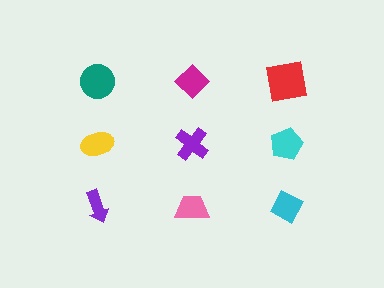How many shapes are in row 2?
3 shapes.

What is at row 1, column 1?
A teal circle.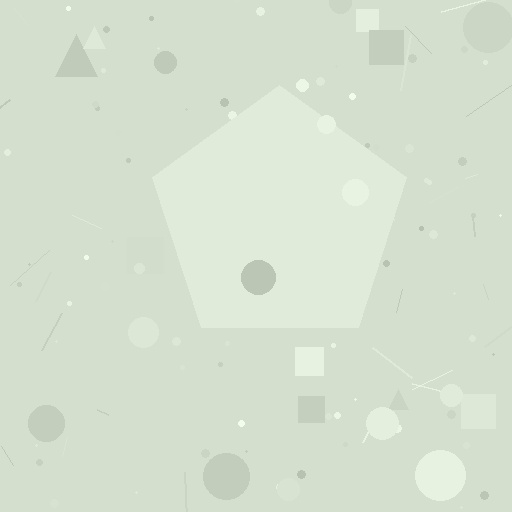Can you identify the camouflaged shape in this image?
The camouflaged shape is a pentagon.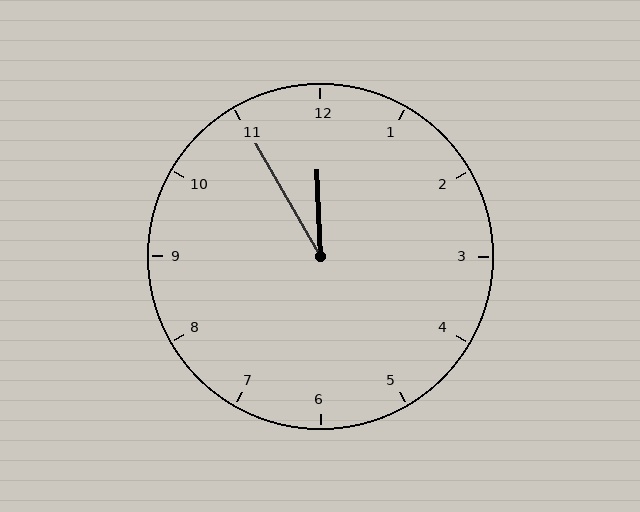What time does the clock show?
11:55.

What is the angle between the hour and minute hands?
Approximately 28 degrees.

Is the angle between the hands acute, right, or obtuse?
It is acute.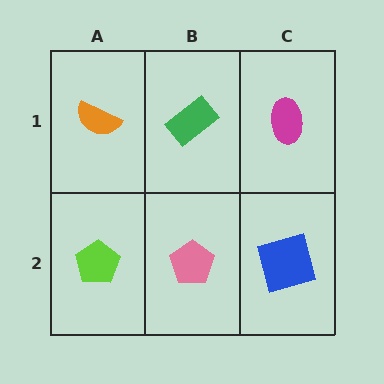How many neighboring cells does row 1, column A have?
2.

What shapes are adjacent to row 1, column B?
A pink pentagon (row 2, column B), an orange semicircle (row 1, column A), a magenta ellipse (row 1, column C).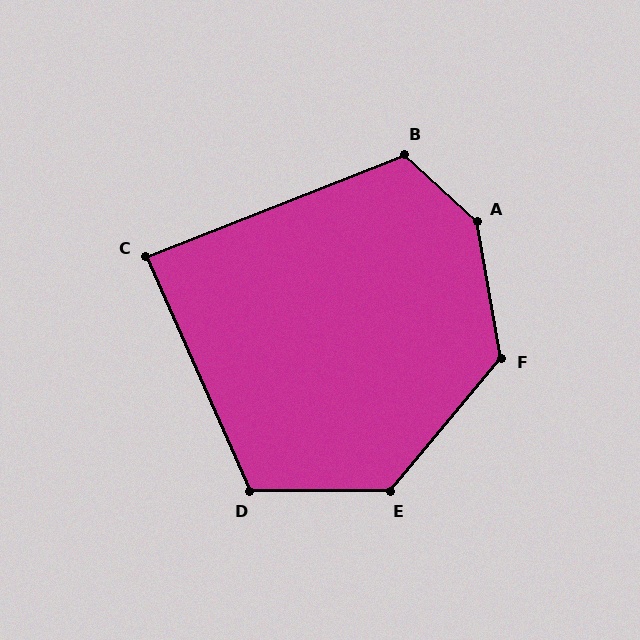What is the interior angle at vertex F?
Approximately 130 degrees (obtuse).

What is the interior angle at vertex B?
Approximately 116 degrees (obtuse).